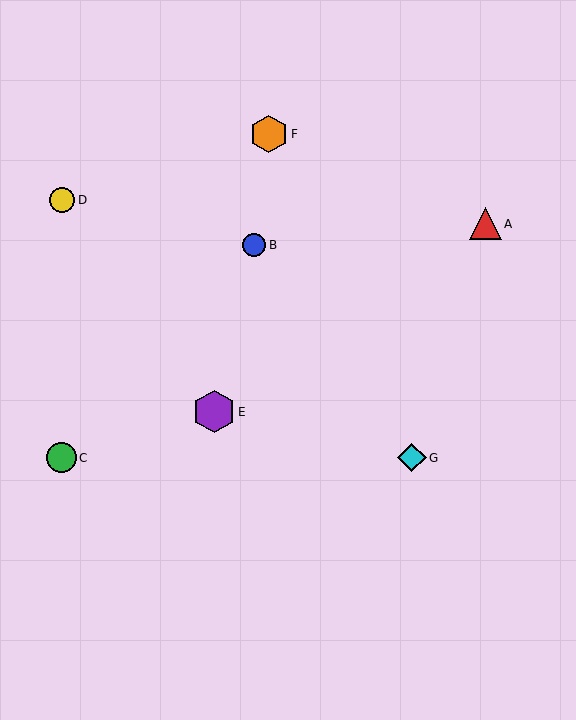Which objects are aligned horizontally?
Objects C, G are aligned horizontally.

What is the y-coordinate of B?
Object B is at y≈245.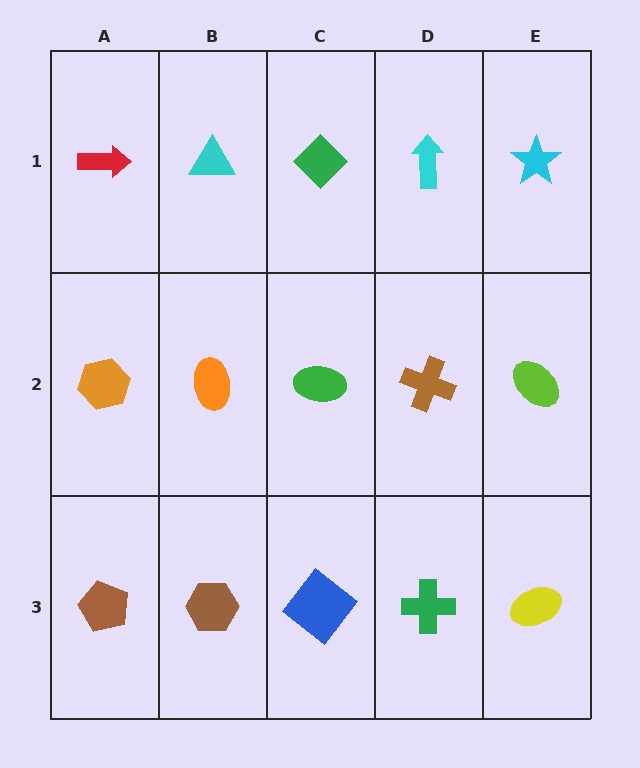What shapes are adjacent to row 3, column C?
A green ellipse (row 2, column C), a brown hexagon (row 3, column B), a green cross (row 3, column D).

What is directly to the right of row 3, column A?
A brown hexagon.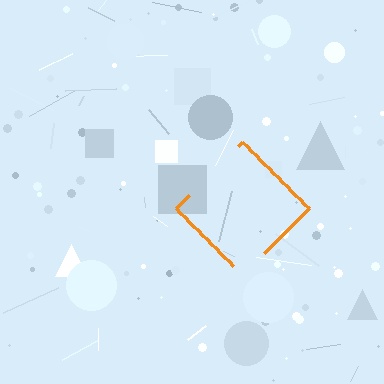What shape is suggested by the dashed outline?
The dashed outline suggests a diamond.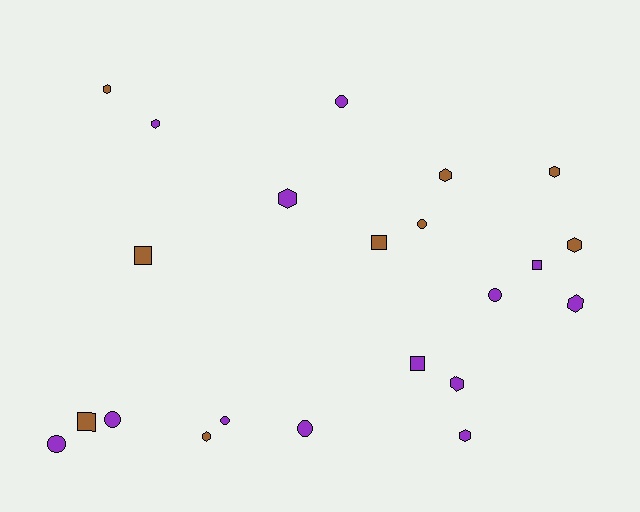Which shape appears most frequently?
Hexagon, with 10 objects.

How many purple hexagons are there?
There are 5 purple hexagons.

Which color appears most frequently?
Purple, with 13 objects.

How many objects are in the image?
There are 22 objects.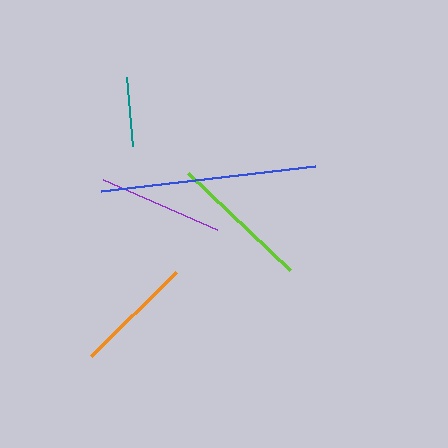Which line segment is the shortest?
The teal line is the shortest at approximately 70 pixels.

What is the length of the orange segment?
The orange segment is approximately 119 pixels long.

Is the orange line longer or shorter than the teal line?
The orange line is longer than the teal line.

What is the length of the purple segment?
The purple segment is approximately 124 pixels long.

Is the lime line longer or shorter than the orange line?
The lime line is longer than the orange line.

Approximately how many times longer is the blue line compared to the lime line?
The blue line is approximately 1.5 times the length of the lime line.